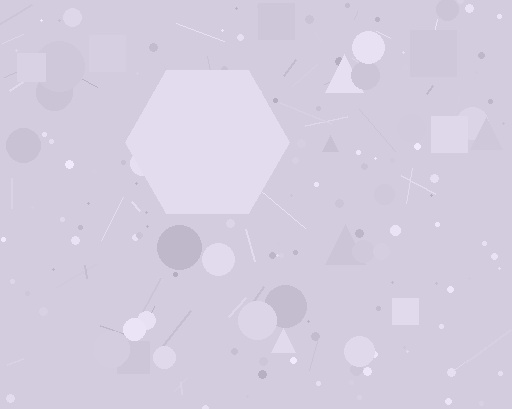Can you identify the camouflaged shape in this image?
The camouflaged shape is a hexagon.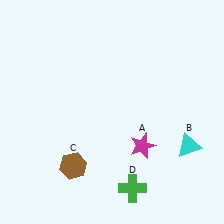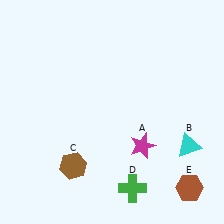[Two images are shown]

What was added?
A brown hexagon (E) was added in Image 2.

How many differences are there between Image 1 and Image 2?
There is 1 difference between the two images.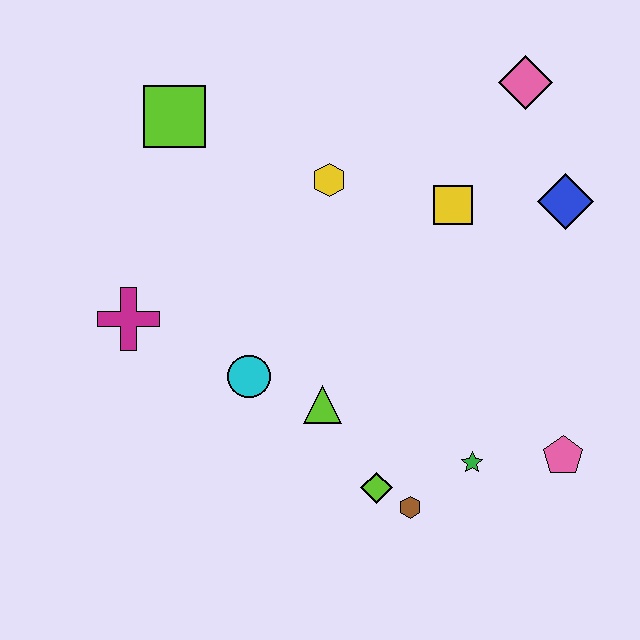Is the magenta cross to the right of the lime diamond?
No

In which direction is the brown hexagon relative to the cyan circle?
The brown hexagon is to the right of the cyan circle.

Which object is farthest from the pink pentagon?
The lime square is farthest from the pink pentagon.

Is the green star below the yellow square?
Yes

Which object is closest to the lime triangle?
The cyan circle is closest to the lime triangle.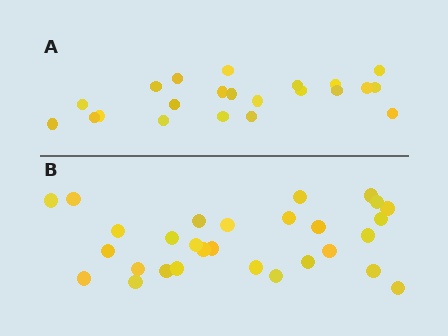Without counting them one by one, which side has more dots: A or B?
Region B (the bottom region) has more dots.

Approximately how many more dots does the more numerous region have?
Region B has roughly 8 or so more dots than region A.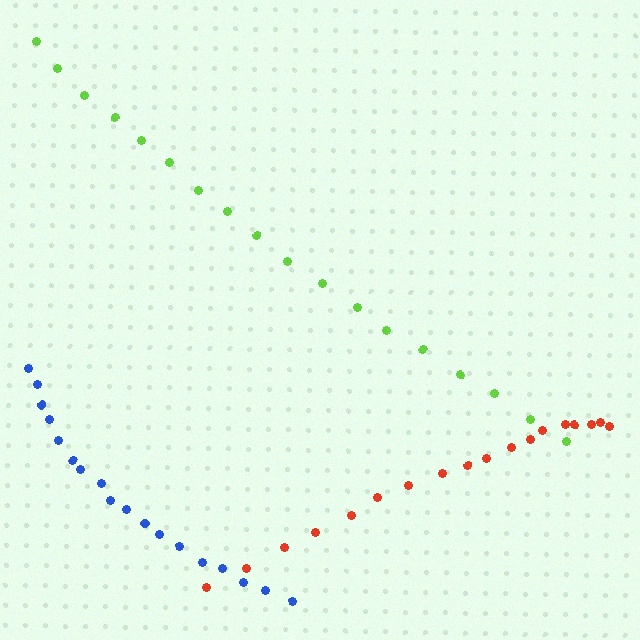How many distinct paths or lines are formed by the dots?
There are 3 distinct paths.